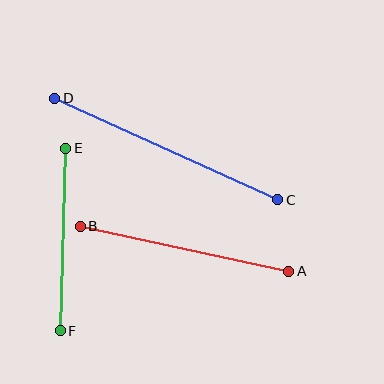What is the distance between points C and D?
The distance is approximately 245 pixels.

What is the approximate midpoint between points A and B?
The midpoint is at approximately (184, 249) pixels.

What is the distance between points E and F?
The distance is approximately 183 pixels.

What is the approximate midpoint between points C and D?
The midpoint is at approximately (166, 149) pixels.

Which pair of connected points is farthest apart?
Points C and D are farthest apart.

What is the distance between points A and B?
The distance is approximately 213 pixels.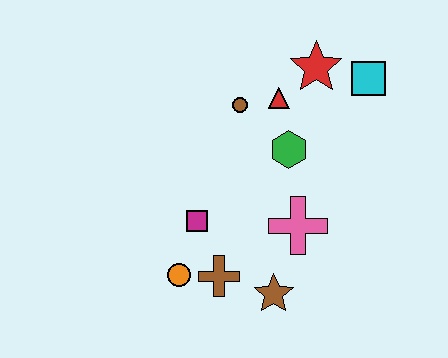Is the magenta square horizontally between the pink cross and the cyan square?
No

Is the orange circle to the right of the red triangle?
No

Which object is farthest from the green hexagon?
The orange circle is farthest from the green hexagon.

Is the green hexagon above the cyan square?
No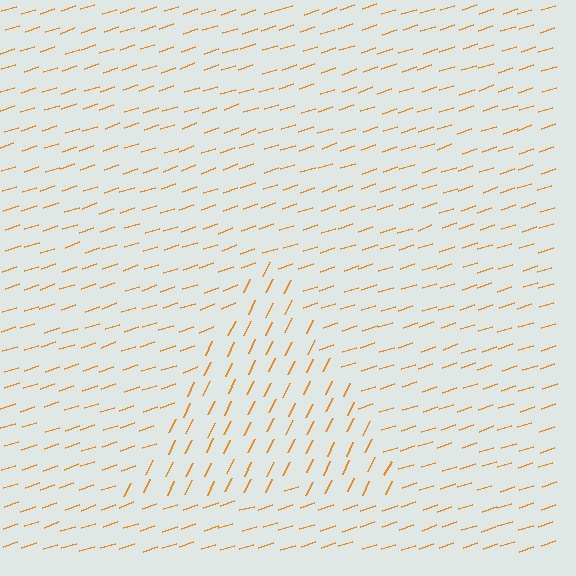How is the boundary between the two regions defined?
The boundary is defined purely by a change in line orientation (approximately 45 degrees difference). All lines are the same color and thickness.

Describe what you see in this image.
The image is filled with small orange line segments. A triangle region in the image has lines oriented differently from the surrounding lines, creating a visible texture boundary.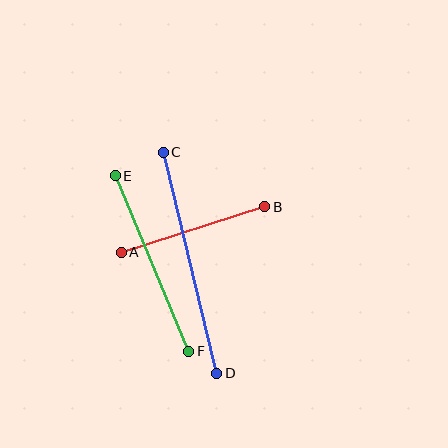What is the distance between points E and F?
The distance is approximately 190 pixels.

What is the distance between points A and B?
The distance is approximately 151 pixels.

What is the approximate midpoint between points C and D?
The midpoint is at approximately (190, 263) pixels.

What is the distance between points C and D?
The distance is approximately 228 pixels.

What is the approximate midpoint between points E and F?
The midpoint is at approximately (152, 264) pixels.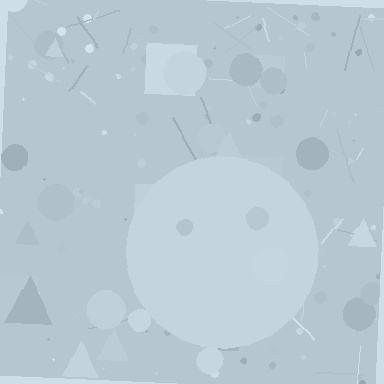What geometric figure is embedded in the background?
A circle is embedded in the background.